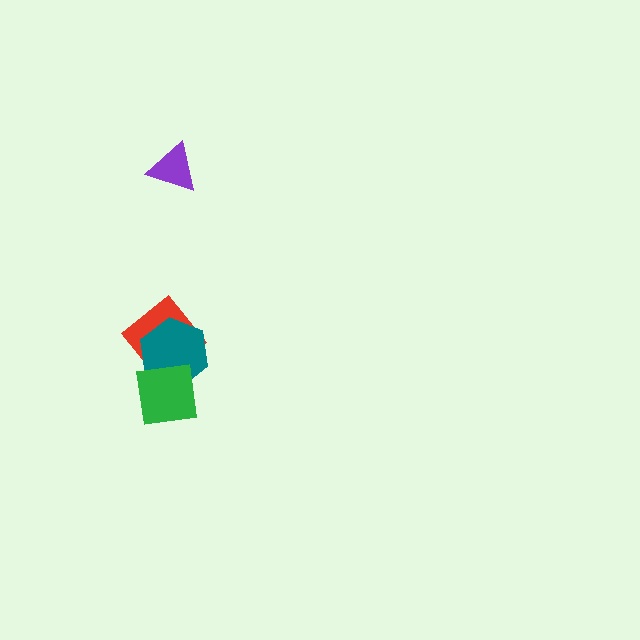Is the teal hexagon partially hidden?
Yes, it is partially covered by another shape.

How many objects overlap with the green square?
2 objects overlap with the green square.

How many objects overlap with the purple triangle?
0 objects overlap with the purple triangle.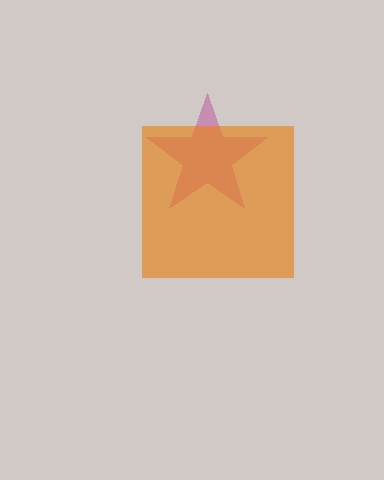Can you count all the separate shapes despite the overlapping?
Yes, there are 2 separate shapes.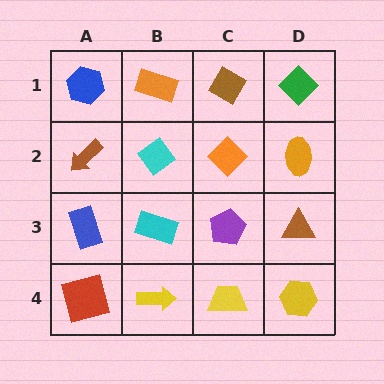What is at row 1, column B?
An orange rectangle.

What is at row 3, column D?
A brown triangle.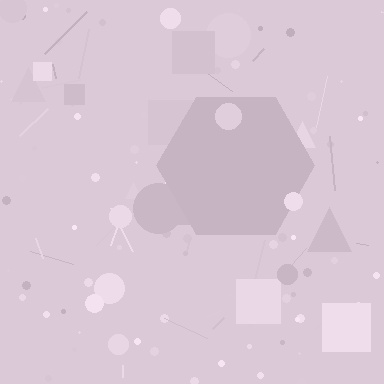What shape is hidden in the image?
A hexagon is hidden in the image.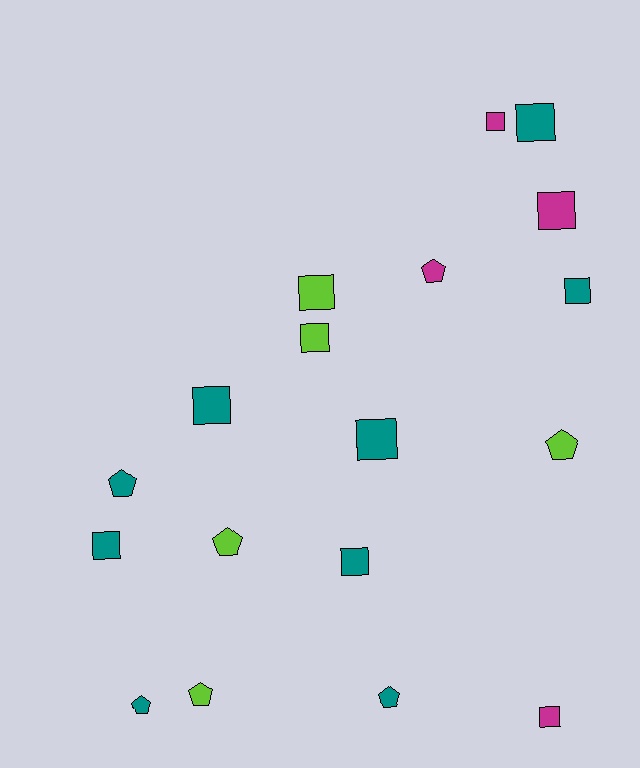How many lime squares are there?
There are 2 lime squares.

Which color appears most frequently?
Teal, with 9 objects.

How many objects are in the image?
There are 18 objects.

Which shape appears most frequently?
Square, with 11 objects.